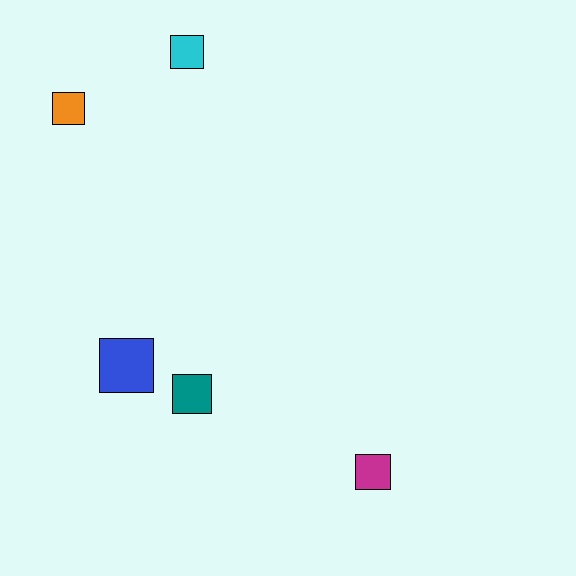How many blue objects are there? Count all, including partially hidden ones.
There is 1 blue object.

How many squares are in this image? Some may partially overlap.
There are 5 squares.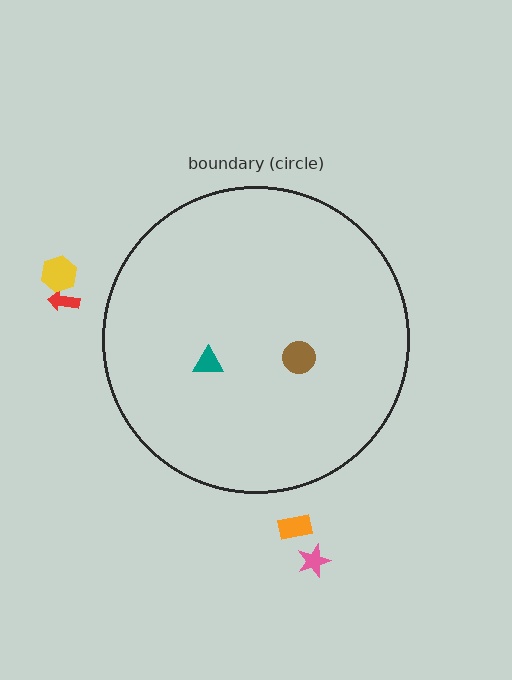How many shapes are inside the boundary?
2 inside, 4 outside.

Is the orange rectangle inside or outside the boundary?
Outside.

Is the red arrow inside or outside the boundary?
Outside.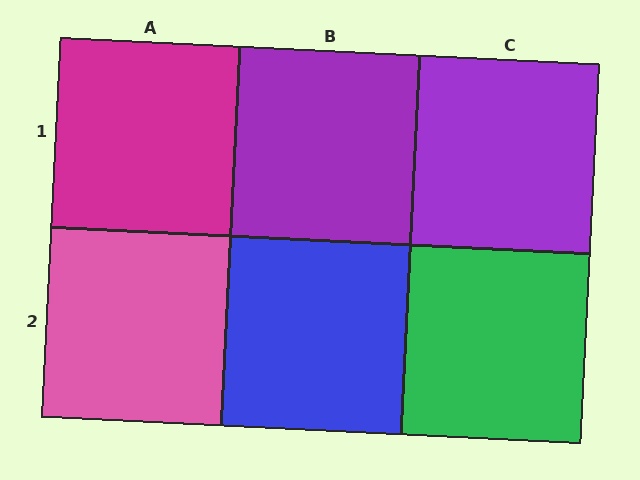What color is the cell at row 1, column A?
Magenta.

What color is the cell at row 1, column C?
Purple.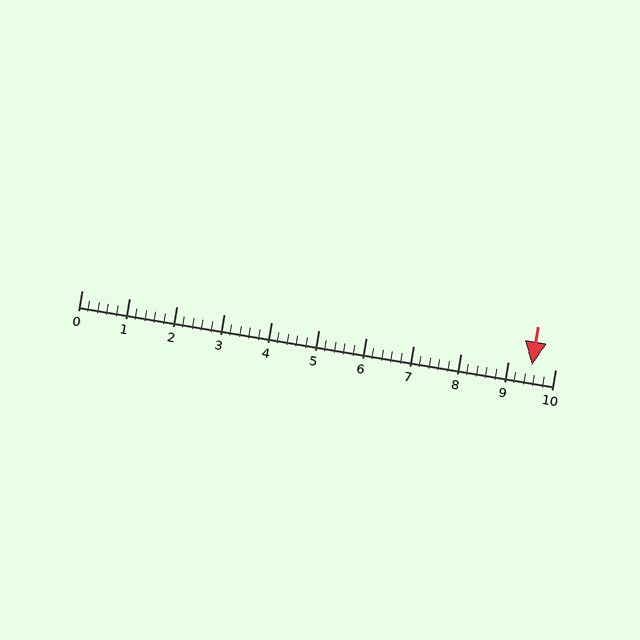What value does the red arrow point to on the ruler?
The red arrow points to approximately 9.5.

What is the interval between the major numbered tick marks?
The major tick marks are spaced 1 units apart.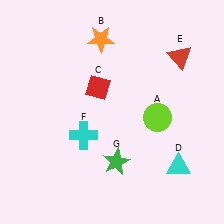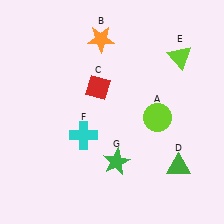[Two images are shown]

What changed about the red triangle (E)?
In Image 1, E is red. In Image 2, it changed to lime.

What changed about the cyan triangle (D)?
In Image 1, D is cyan. In Image 2, it changed to green.